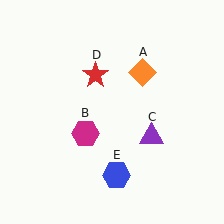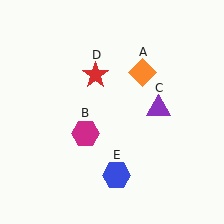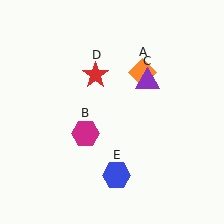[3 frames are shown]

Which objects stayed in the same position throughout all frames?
Orange diamond (object A) and magenta hexagon (object B) and red star (object D) and blue hexagon (object E) remained stationary.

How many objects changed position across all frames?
1 object changed position: purple triangle (object C).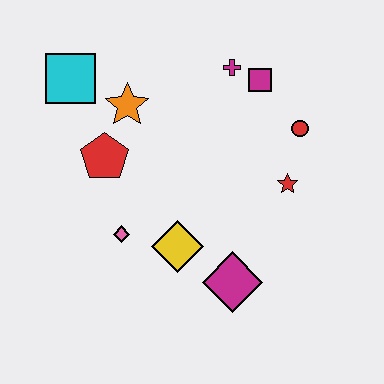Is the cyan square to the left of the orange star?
Yes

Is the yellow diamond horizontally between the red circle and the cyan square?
Yes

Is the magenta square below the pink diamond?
No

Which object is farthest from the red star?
The cyan square is farthest from the red star.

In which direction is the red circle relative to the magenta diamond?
The red circle is above the magenta diamond.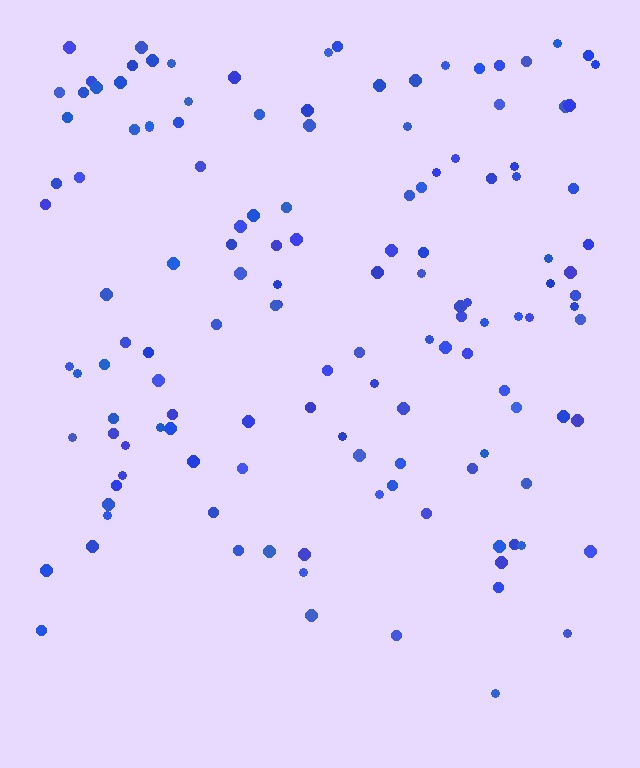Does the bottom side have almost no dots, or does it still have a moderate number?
Still a moderate number, just noticeably fewer than the top.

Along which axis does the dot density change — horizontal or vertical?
Vertical.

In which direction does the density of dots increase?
From bottom to top, with the top side densest.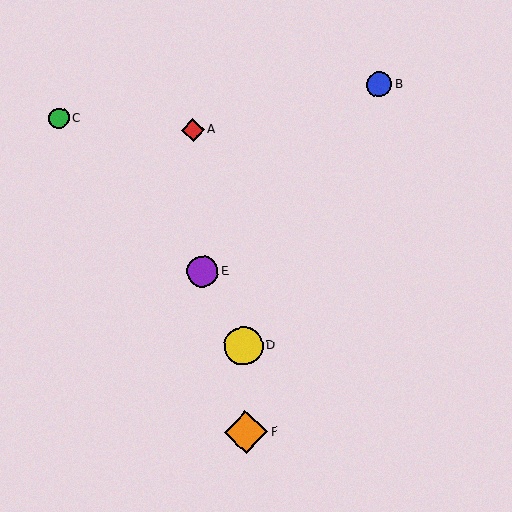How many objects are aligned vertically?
2 objects (D, F) are aligned vertically.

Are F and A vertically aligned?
No, F is at x≈246 and A is at x≈193.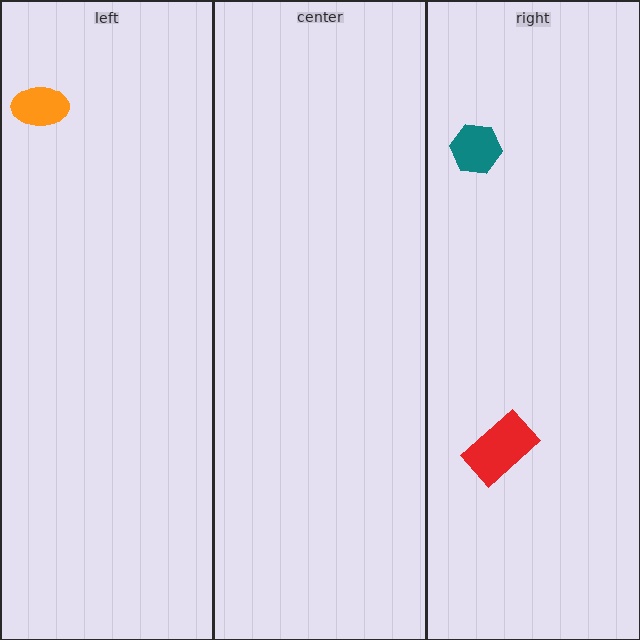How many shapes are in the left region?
1.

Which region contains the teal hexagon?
The right region.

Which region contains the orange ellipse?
The left region.